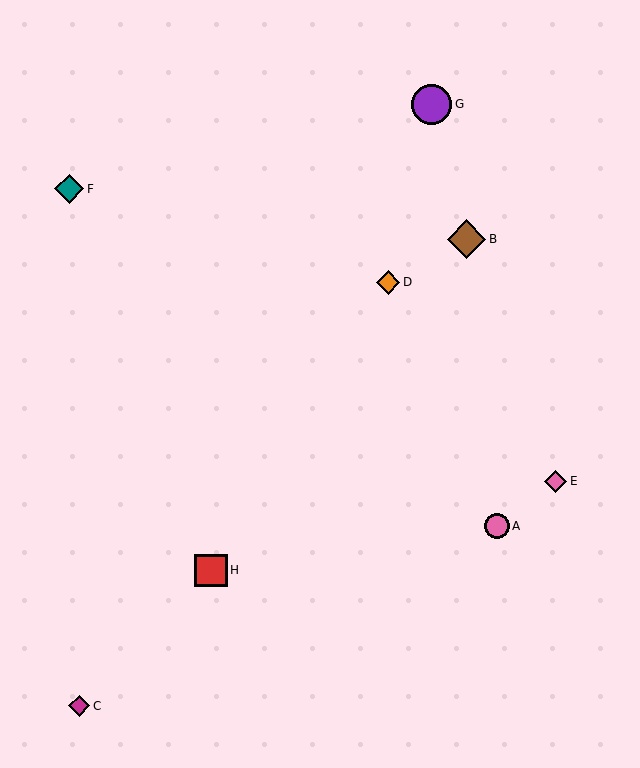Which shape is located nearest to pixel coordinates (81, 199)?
The teal diamond (labeled F) at (69, 189) is nearest to that location.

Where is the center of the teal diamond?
The center of the teal diamond is at (69, 189).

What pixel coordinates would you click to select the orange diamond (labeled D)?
Click at (388, 282) to select the orange diamond D.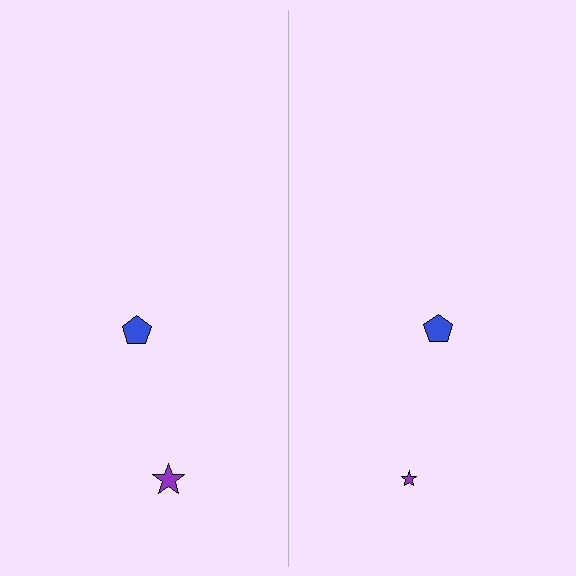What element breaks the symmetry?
The purple star on the right side has a different size than its mirror counterpart.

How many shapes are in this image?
There are 4 shapes in this image.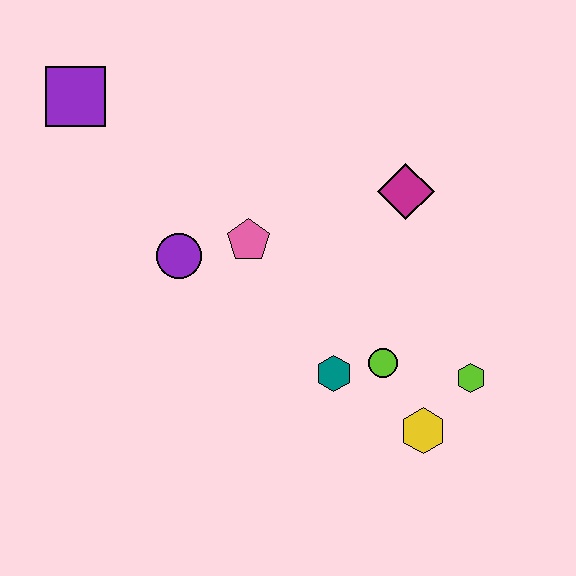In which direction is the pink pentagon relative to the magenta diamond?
The pink pentagon is to the left of the magenta diamond.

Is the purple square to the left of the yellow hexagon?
Yes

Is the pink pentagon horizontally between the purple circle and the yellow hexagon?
Yes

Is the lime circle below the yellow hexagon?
No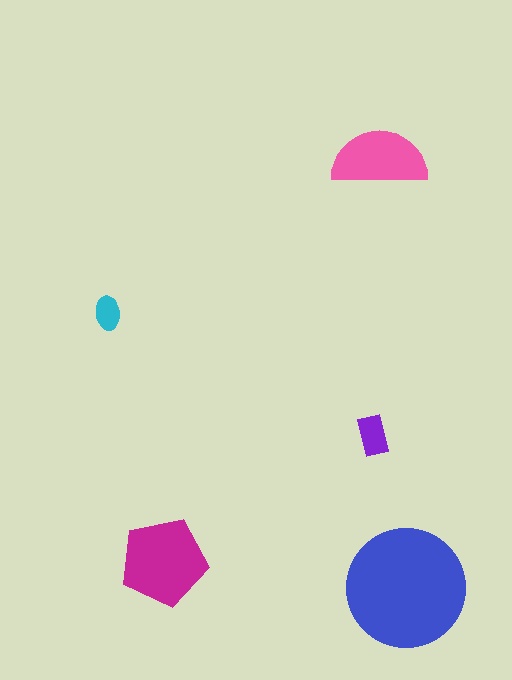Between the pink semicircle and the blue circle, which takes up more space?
The blue circle.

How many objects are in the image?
There are 5 objects in the image.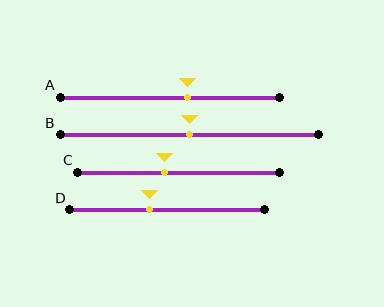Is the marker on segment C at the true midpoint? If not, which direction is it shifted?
No, the marker on segment C is shifted to the left by about 7% of the segment length.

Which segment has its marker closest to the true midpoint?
Segment B has its marker closest to the true midpoint.